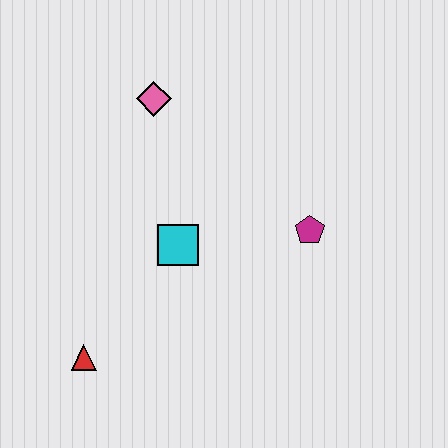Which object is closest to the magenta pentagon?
The cyan square is closest to the magenta pentagon.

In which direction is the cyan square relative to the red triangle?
The cyan square is above the red triangle.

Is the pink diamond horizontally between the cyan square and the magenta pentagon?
No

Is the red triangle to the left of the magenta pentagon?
Yes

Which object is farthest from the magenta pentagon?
The red triangle is farthest from the magenta pentagon.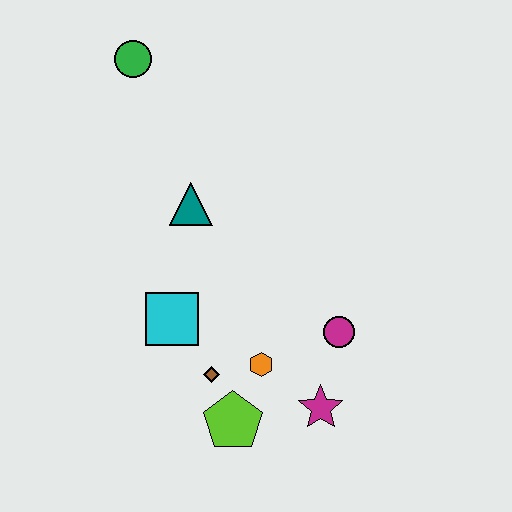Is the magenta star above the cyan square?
No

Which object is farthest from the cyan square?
The green circle is farthest from the cyan square.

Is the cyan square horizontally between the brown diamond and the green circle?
Yes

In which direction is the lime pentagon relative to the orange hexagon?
The lime pentagon is below the orange hexagon.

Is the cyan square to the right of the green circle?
Yes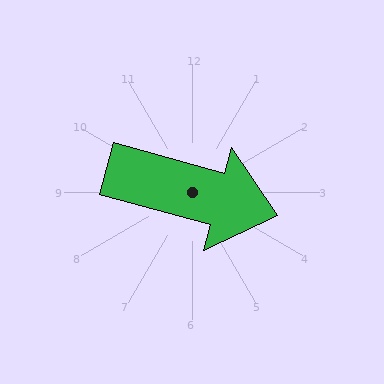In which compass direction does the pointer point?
East.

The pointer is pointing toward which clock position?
Roughly 4 o'clock.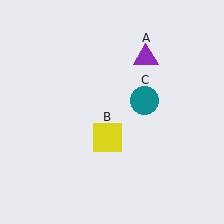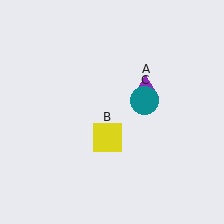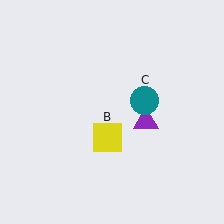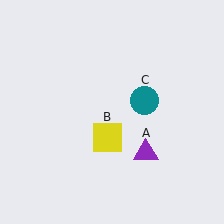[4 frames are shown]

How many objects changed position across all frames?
1 object changed position: purple triangle (object A).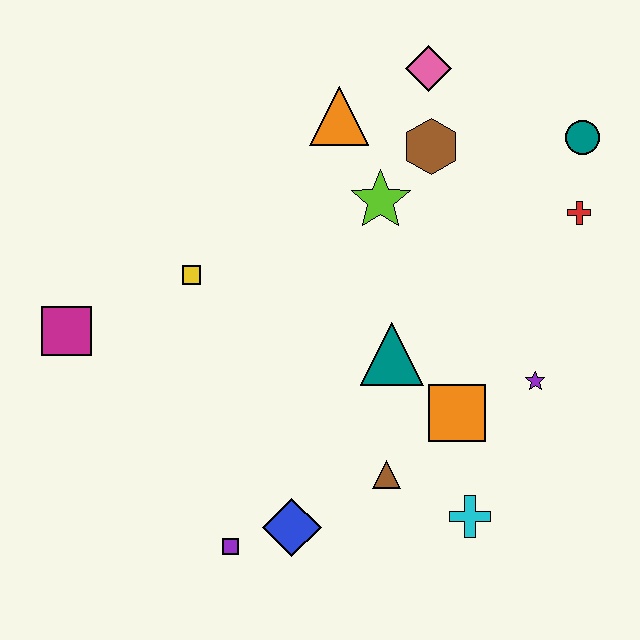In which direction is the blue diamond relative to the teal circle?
The blue diamond is below the teal circle.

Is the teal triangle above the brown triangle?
Yes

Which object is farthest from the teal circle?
The magenta square is farthest from the teal circle.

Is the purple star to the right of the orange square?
Yes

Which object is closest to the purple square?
The blue diamond is closest to the purple square.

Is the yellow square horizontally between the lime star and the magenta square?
Yes